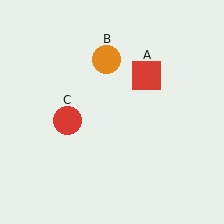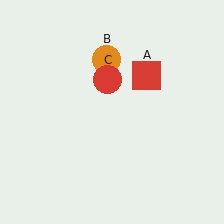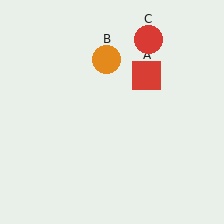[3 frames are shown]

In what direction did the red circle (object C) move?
The red circle (object C) moved up and to the right.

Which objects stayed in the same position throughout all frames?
Red square (object A) and orange circle (object B) remained stationary.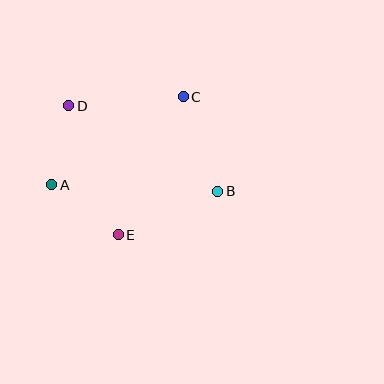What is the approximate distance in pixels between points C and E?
The distance between C and E is approximately 153 pixels.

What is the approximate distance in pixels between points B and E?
The distance between B and E is approximately 109 pixels.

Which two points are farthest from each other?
Points B and D are farthest from each other.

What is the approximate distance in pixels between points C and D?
The distance between C and D is approximately 115 pixels.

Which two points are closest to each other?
Points A and D are closest to each other.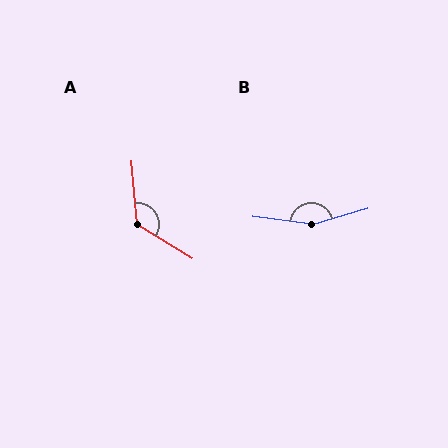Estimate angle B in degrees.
Approximately 157 degrees.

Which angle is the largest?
B, at approximately 157 degrees.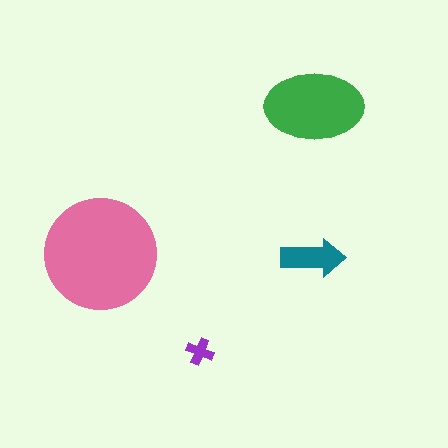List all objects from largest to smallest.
The pink circle, the green ellipse, the teal arrow, the purple cross.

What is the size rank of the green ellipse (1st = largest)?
2nd.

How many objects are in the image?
There are 4 objects in the image.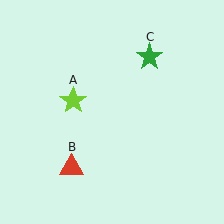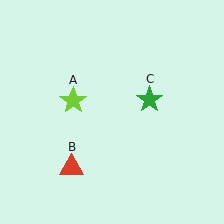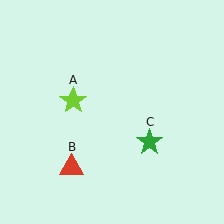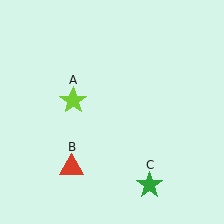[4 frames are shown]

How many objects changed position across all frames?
1 object changed position: green star (object C).